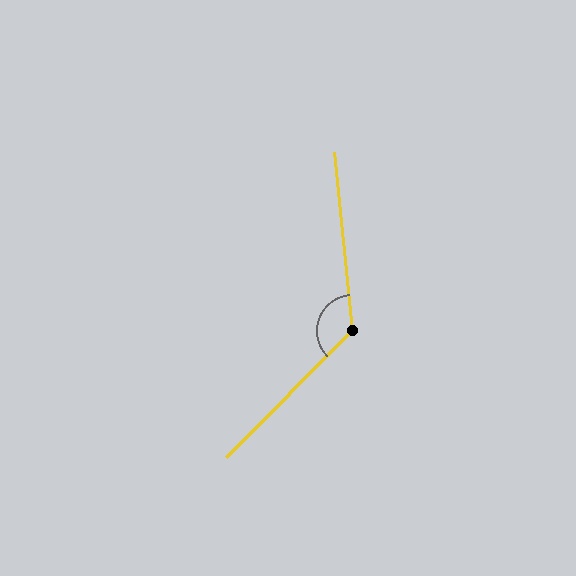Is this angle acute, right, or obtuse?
It is obtuse.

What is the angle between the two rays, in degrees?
Approximately 129 degrees.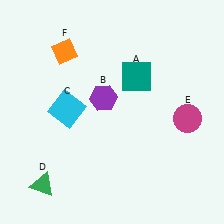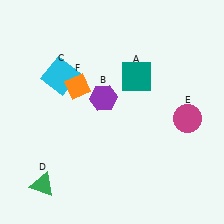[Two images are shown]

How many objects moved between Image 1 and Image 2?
2 objects moved between the two images.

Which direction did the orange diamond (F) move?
The orange diamond (F) moved down.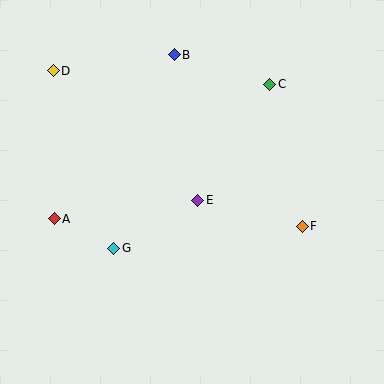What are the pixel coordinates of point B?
Point B is at (174, 55).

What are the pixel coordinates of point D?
Point D is at (53, 71).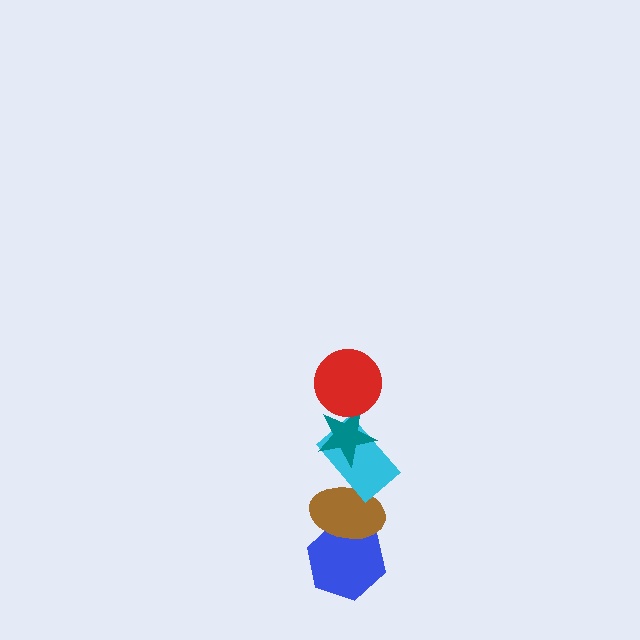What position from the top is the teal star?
The teal star is 2nd from the top.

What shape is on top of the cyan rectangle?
The teal star is on top of the cyan rectangle.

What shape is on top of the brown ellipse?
The cyan rectangle is on top of the brown ellipse.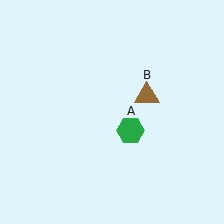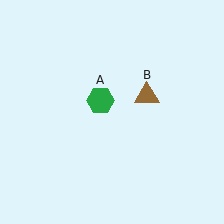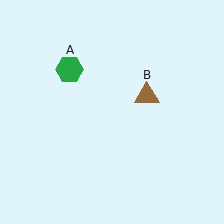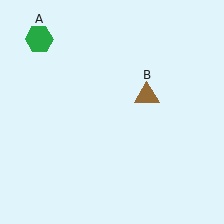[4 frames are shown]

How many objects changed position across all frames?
1 object changed position: green hexagon (object A).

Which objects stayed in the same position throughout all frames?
Brown triangle (object B) remained stationary.